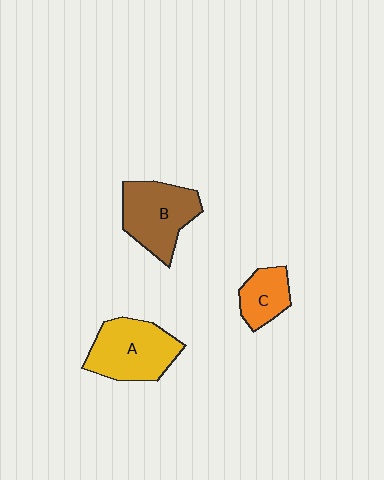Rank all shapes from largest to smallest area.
From largest to smallest: A (yellow), B (brown), C (orange).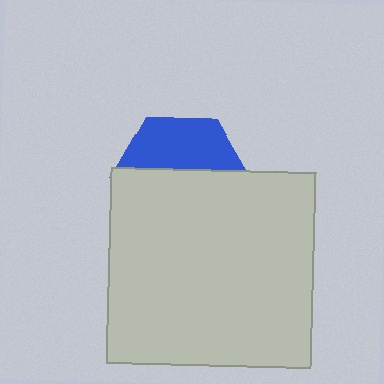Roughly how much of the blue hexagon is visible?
A small part of it is visible (roughly 40%).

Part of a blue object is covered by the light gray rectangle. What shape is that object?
It is a hexagon.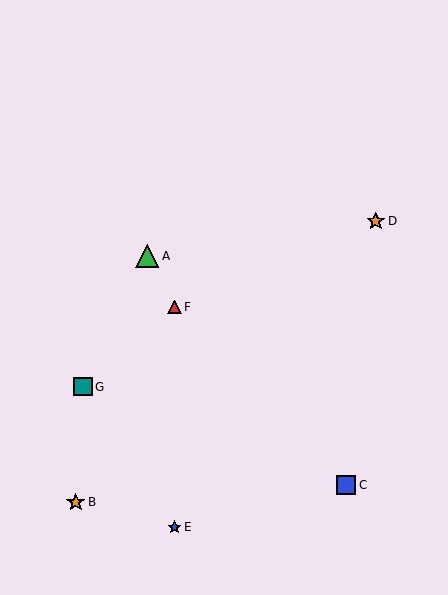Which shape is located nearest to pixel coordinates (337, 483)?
The blue square (labeled C) at (346, 485) is nearest to that location.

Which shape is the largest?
The green triangle (labeled A) is the largest.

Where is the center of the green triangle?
The center of the green triangle is at (147, 256).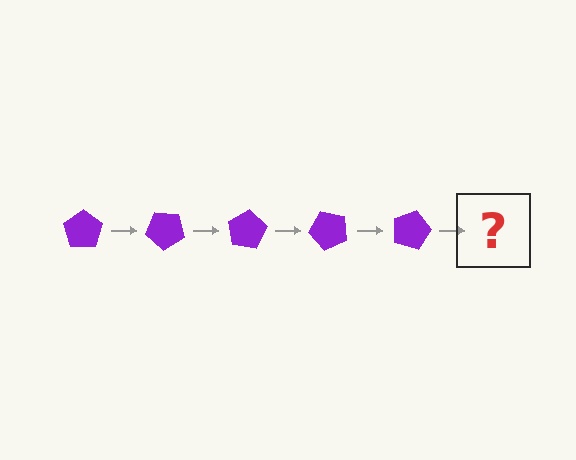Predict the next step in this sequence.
The next step is a purple pentagon rotated 200 degrees.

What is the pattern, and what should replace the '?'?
The pattern is that the pentagon rotates 40 degrees each step. The '?' should be a purple pentagon rotated 200 degrees.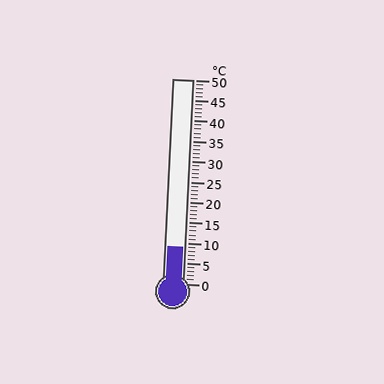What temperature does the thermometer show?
The thermometer shows approximately 9°C.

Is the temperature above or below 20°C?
The temperature is below 20°C.